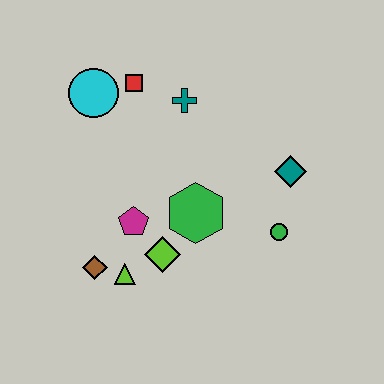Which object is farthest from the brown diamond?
The teal diamond is farthest from the brown diamond.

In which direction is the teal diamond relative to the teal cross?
The teal diamond is to the right of the teal cross.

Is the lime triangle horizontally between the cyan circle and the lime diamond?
Yes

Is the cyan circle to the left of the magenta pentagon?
Yes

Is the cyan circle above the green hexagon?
Yes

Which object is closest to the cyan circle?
The red square is closest to the cyan circle.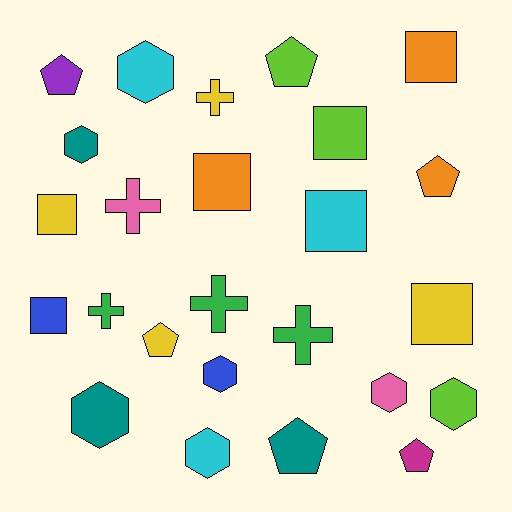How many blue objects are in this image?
There are 2 blue objects.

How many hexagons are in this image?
There are 7 hexagons.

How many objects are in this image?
There are 25 objects.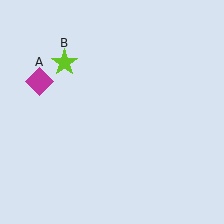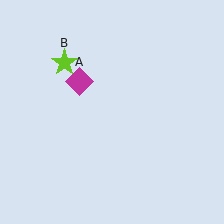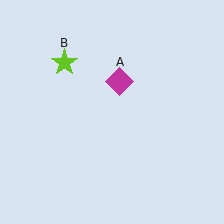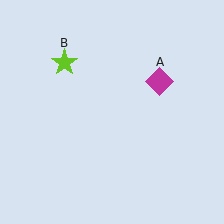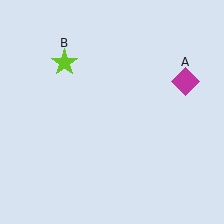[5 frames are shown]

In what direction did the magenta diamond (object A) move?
The magenta diamond (object A) moved right.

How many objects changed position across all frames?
1 object changed position: magenta diamond (object A).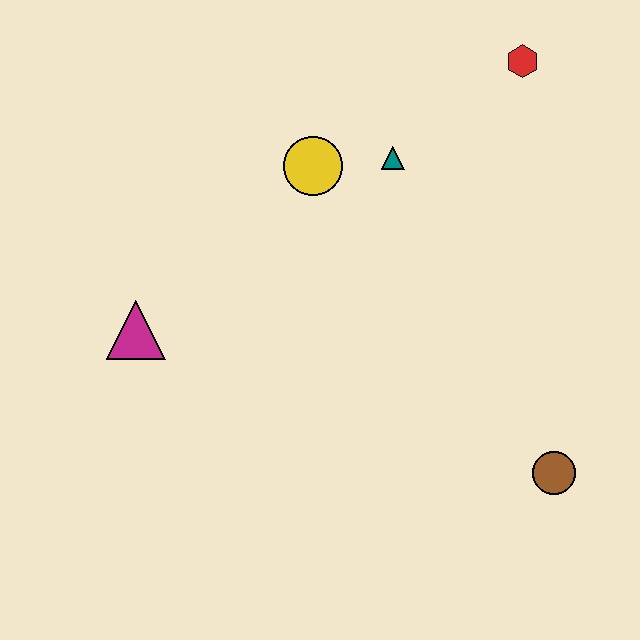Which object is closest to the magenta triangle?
The yellow circle is closest to the magenta triangle.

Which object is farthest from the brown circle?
The magenta triangle is farthest from the brown circle.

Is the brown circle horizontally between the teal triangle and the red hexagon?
No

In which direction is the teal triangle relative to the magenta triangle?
The teal triangle is to the right of the magenta triangle.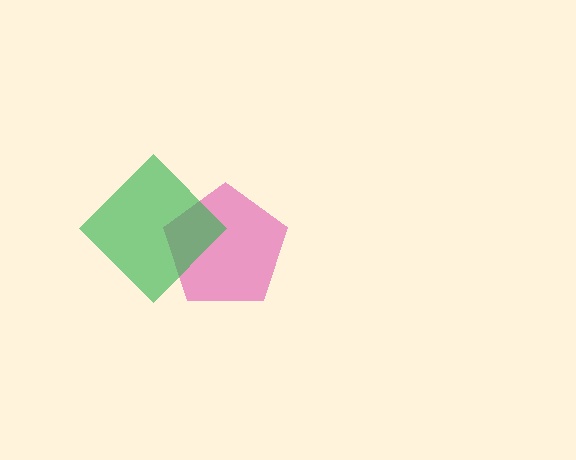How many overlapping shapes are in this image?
There are 2 overlapping shapes in the image.